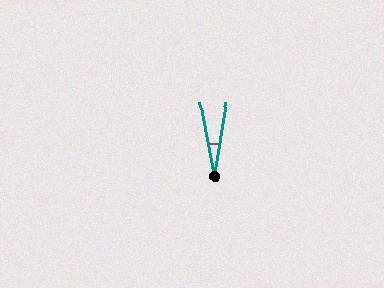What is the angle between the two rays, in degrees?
Approximately 20 degrees.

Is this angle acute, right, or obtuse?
It is acute.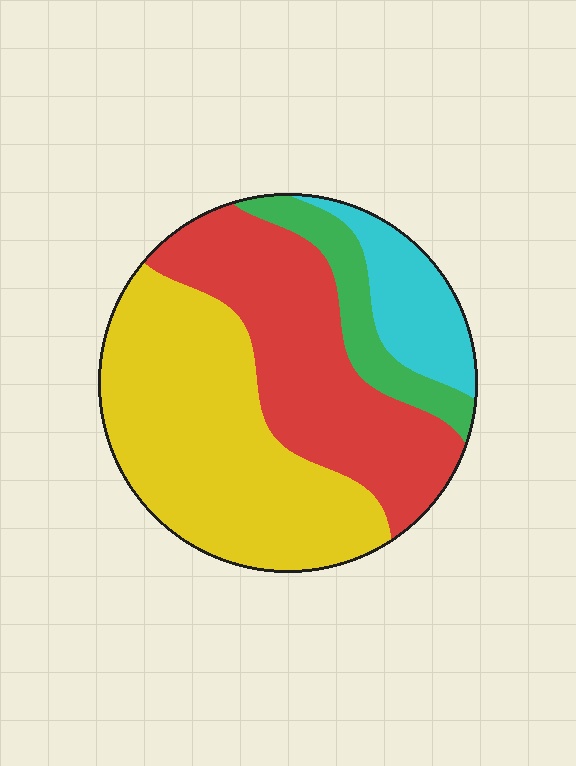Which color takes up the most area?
Yellow, at roughly 45%.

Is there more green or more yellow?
Yellow.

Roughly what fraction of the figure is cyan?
Cyan takes up about one eighth (1/8) of the figure.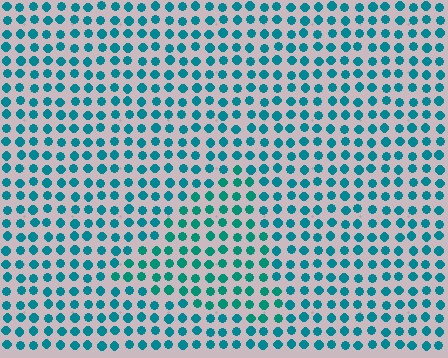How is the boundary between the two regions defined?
The boundary is defined purely by a slight shift in hue (about 17 degrees). Spacing, size, and orientation are identical on both sides.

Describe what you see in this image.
The image is filled with small teal elements in a uniform arrangement. A triangle-shaped region is visible where the elements are tinted to a slightly different hue, forming a subtle color boundary.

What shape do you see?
I see a triangle.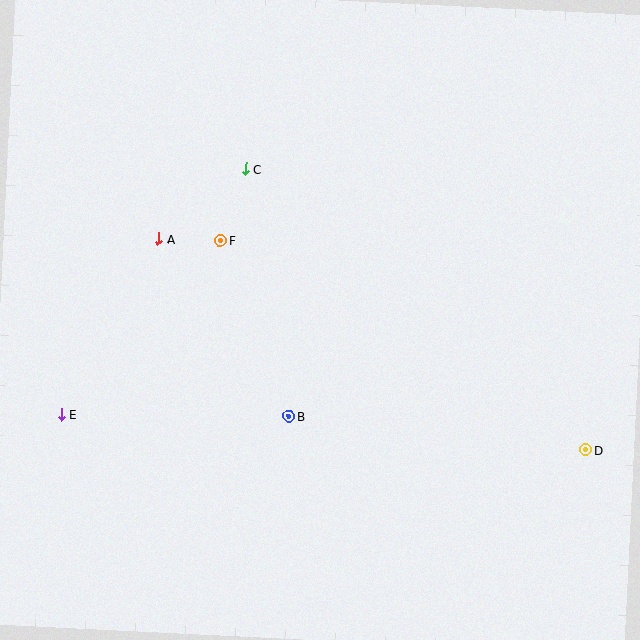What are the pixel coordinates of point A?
Point A is at (159, 239).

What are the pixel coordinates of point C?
Point C is at (245, 169).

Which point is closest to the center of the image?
Point B at (289, 416) is closest to the center.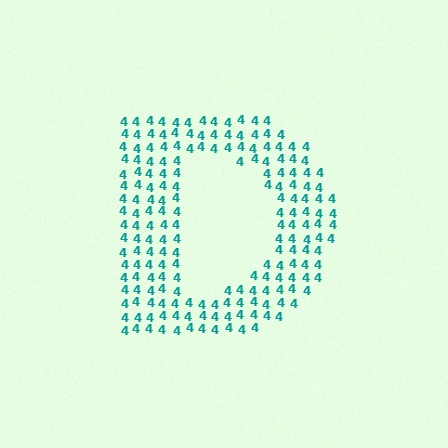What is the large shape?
The large shape is the letter D.